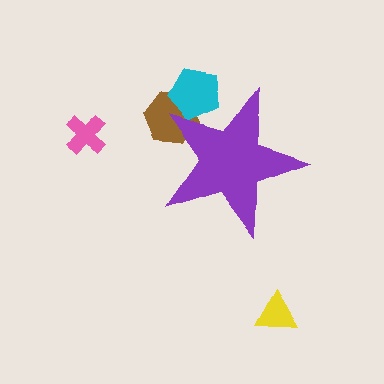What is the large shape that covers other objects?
A purple star.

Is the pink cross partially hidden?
No, the pink cross is fully visible.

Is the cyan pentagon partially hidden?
Yes, the cyan pentagon is partially hidden behind the purple star.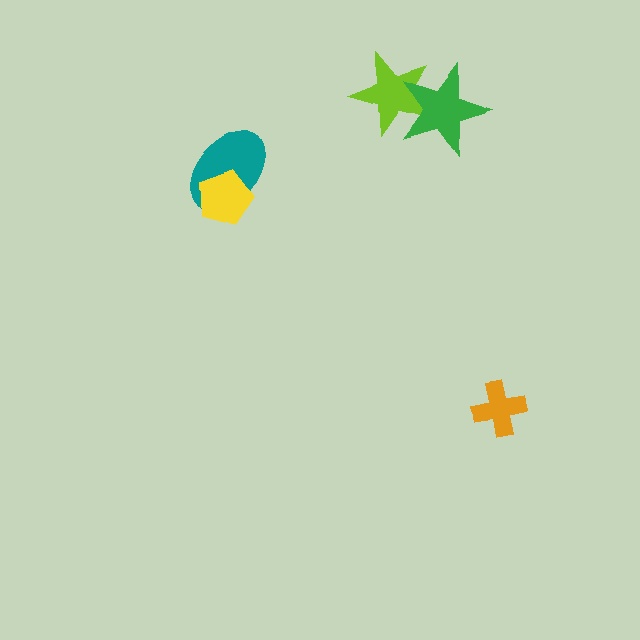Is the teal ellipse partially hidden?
Yes, it is partially covered by another shape.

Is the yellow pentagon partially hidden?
No, no other shape covers it.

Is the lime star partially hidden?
Yes, it is partially covered by another shape.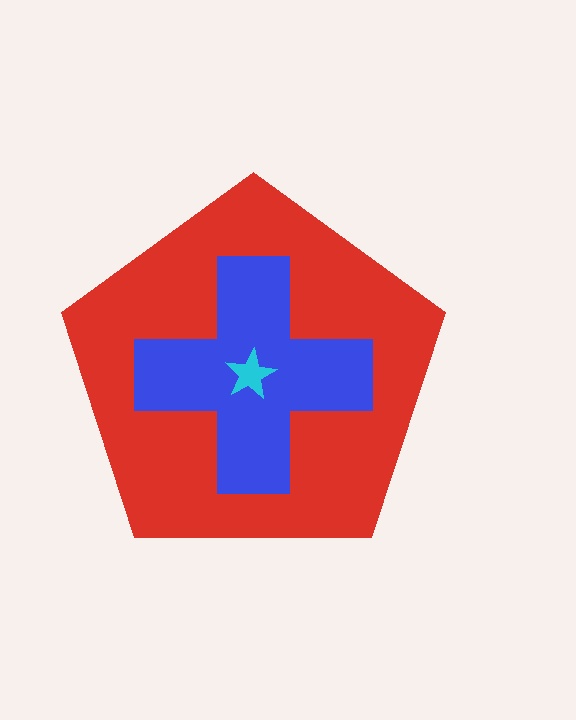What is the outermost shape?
The red pentagon.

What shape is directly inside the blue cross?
The cyan star.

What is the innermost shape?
The cyan star.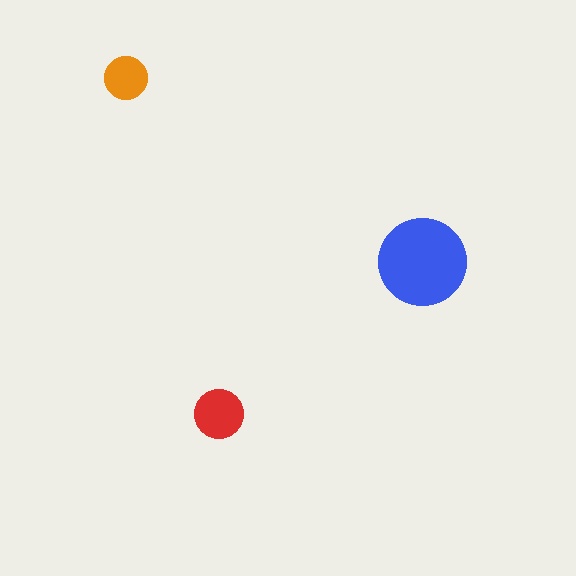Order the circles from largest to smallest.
the blue one, the red one, the orange one.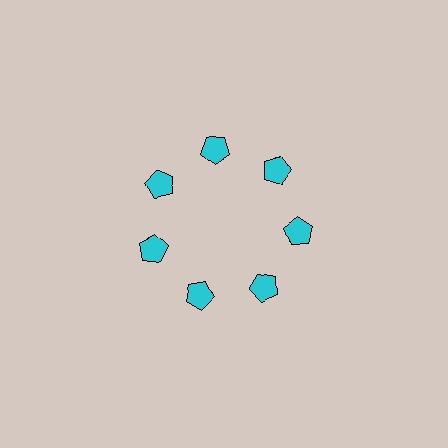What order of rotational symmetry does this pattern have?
This pattern has 7-fold rotational symmetry.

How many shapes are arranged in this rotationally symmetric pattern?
There are 7 shapes, arranged in 7 groups of 1.